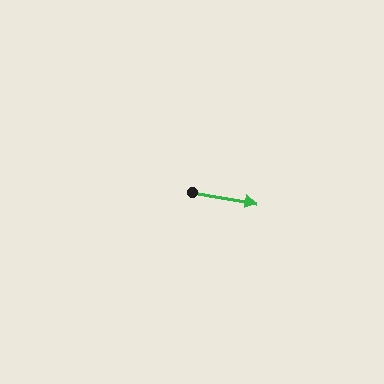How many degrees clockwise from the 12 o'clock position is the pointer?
Approximately 100 degrees.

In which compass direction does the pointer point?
East.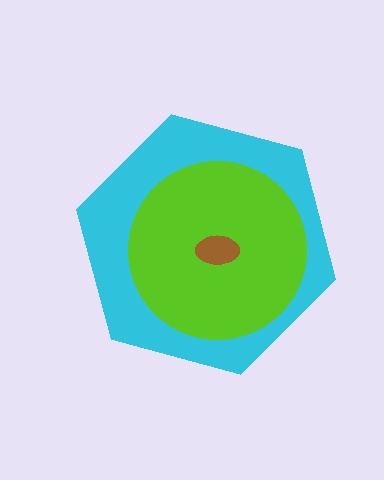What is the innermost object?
The brown ellipse.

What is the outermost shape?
The cyan hexagon.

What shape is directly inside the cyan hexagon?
The lime circle.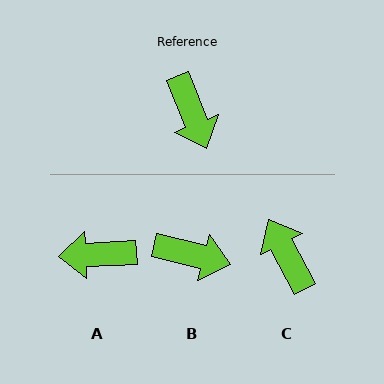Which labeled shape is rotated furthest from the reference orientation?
C, about 174 degrees away.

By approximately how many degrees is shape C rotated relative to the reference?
Approximately 174 degrees clockwise.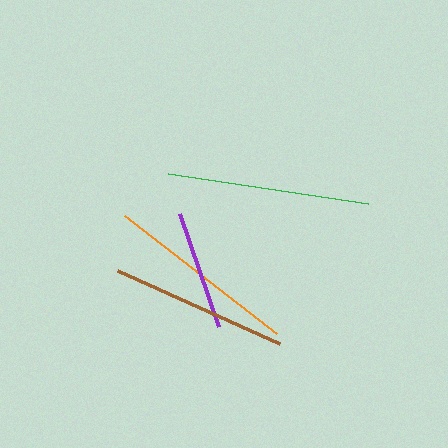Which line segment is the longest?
The green line is the longest at approximately 203 pixels.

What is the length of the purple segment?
The purple segment is approximately 119 pixels long.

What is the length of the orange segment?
The orange segment is approximately 192 pixels long.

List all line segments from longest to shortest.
From longest to shortest: green, orange, brown, purple.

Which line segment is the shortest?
The purple line is the shortest at approximately 119 pixels.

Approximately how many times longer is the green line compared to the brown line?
The green line is approximately 1.1 times the length of the brown line.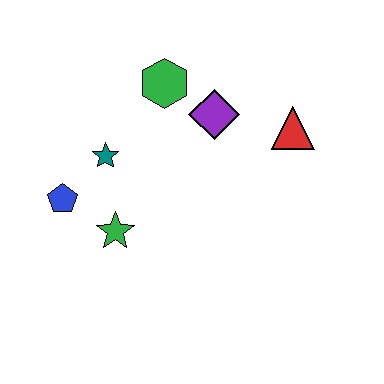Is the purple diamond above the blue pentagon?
Yes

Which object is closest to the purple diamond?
The green hexagon is closest to the purple diamond.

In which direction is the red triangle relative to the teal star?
The red triangle is to the right of the teal star.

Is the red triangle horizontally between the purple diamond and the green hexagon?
No